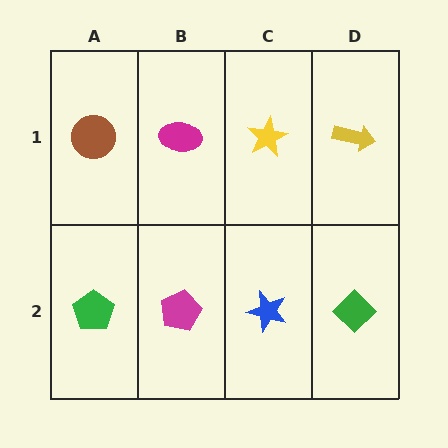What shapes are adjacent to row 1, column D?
A green diamond (row 2, column D), a yellow star (row 1, column C).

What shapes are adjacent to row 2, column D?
A yellow arrow (row 1, column D), a blue star (row 2, column C).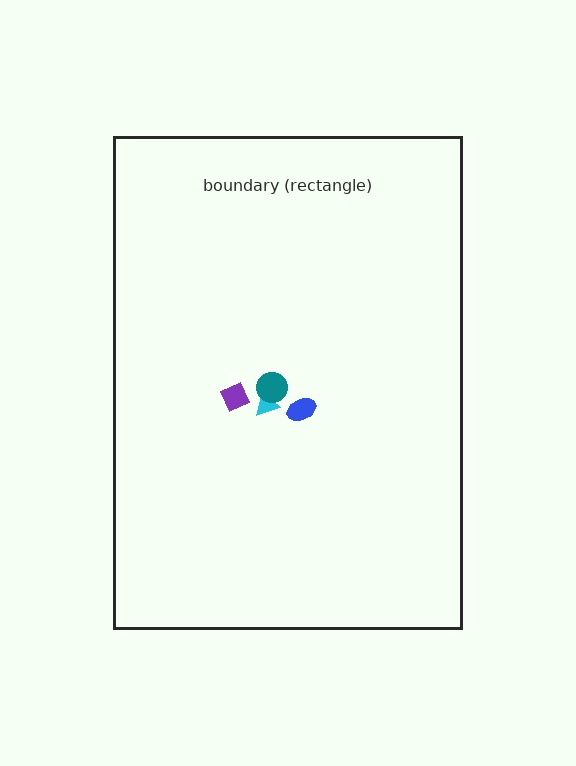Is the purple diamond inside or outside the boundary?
Inside.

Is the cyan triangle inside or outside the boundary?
Inside.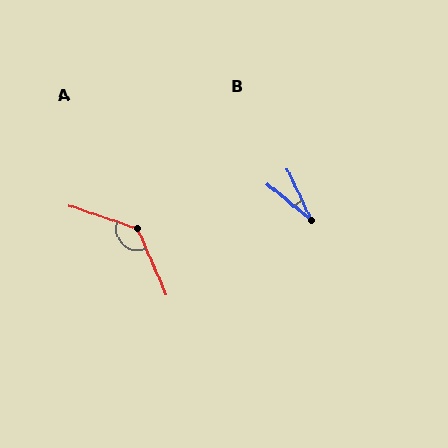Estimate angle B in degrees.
Approximately 25 degrees.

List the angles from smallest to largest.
B (25°), A (133°).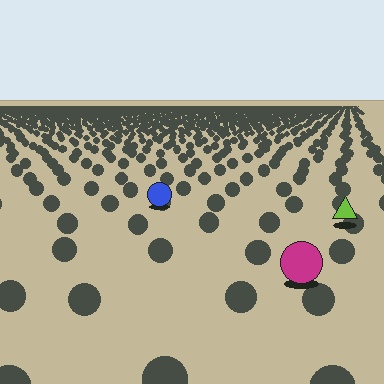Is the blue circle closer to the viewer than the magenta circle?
No. The magenta circle is closer — you can tell from the texture gradient: the ground texture is coarser near it.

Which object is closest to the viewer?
The magenta circle is closest. The texture marks near it are larger and more spread out.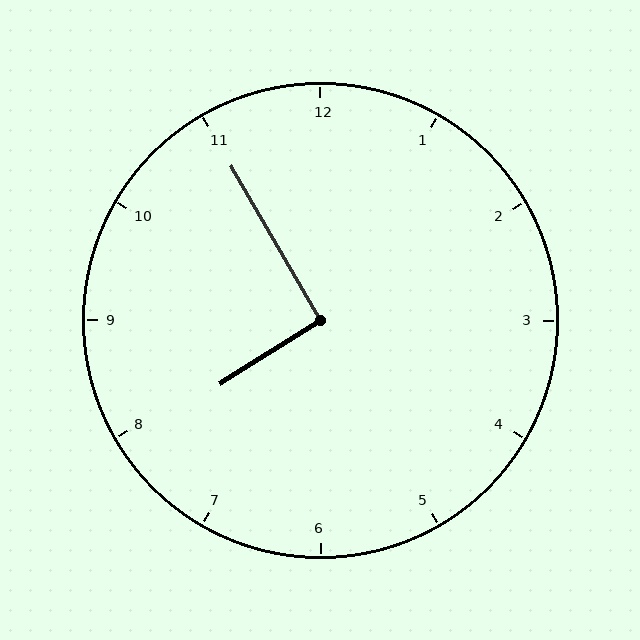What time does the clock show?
7:55.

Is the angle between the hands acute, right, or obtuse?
It is right.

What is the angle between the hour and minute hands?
Approximately 92 degrees.